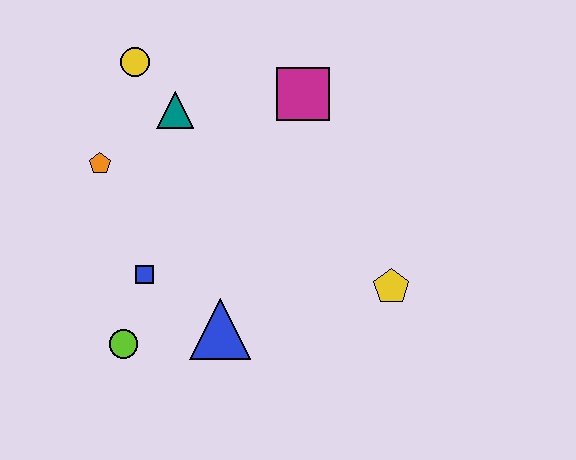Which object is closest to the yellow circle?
The teal triangle is closest to the yellow circle.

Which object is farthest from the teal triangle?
The yellow pentagon is farthest from the teal triangle.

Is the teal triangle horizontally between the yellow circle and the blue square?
No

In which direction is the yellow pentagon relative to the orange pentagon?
The yellow pentagon is to the right of the orange pentagon.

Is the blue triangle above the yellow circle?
No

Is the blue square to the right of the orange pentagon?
Yes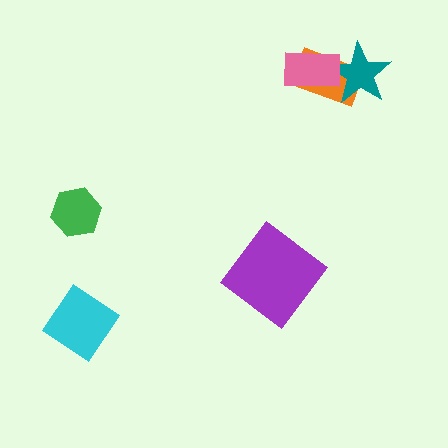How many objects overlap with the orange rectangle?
2 objects overlap with the orange rectangle.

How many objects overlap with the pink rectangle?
2 objects overlap with the pink rectangle.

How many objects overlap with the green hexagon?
0 objects overlap with the green hexagon.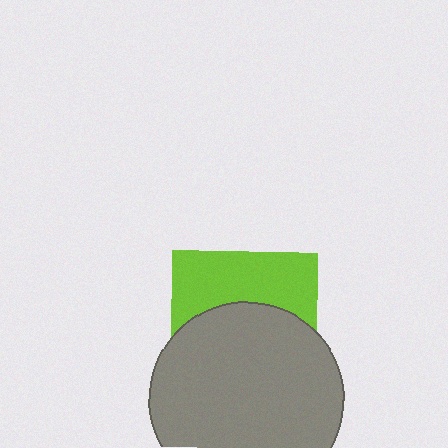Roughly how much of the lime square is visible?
A small part of it is visible (roughly 41%).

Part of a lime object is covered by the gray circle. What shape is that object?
It is a square.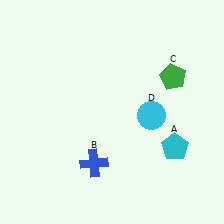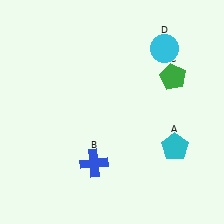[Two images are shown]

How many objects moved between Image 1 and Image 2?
1 object moved between the two images.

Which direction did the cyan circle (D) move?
The cyan circle (D) moved up.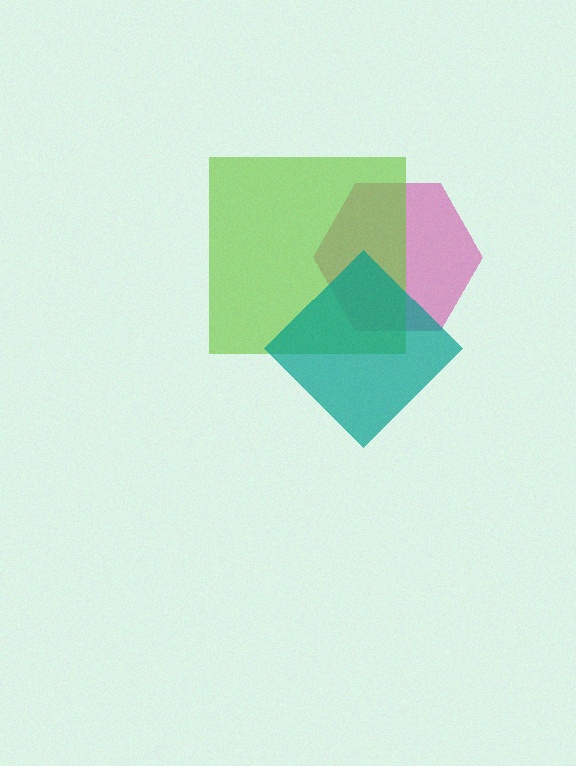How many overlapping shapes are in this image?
There are 3 overlapping shapes in the image.